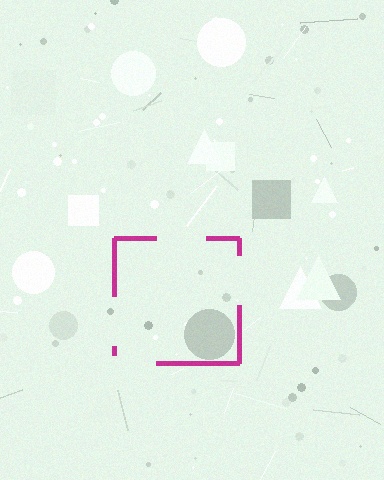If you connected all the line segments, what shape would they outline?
They would outline a square.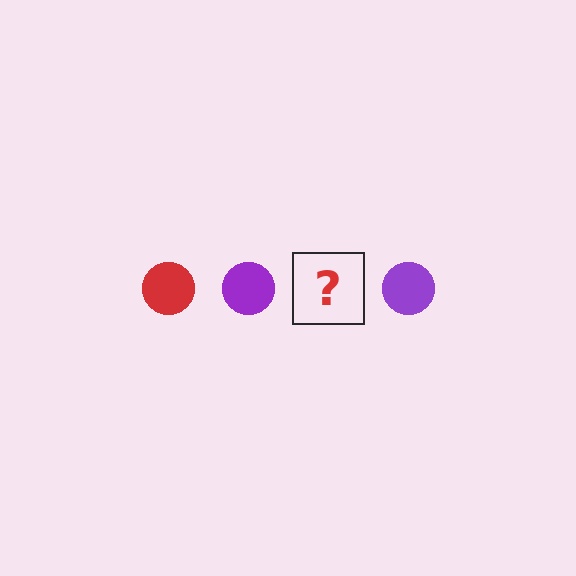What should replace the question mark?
The question mark should be replaced with a red circle.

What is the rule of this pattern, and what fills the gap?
The rule is that the pattern cycles through red, purple circles. The gap should be filled with a red circle.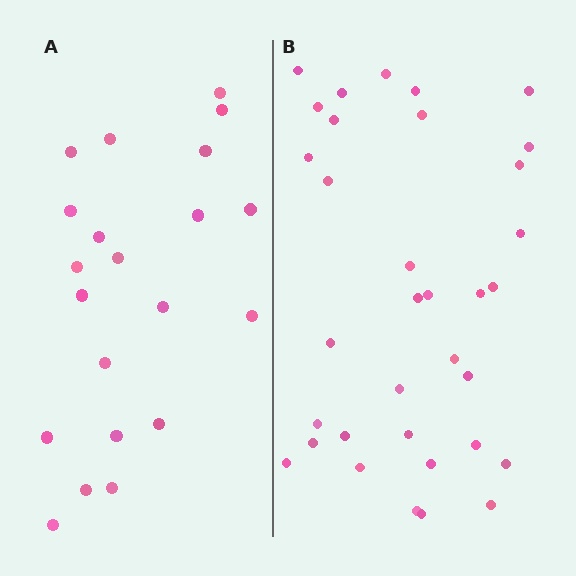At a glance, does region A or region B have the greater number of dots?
Region B (the right region) has more dots.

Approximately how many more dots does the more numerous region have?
Region B has approximately 15 more dots than region A.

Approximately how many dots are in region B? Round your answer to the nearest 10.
About 30 dots. (The exact count is 34, which rounds to 30.)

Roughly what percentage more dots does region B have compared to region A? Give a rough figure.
About 60% more.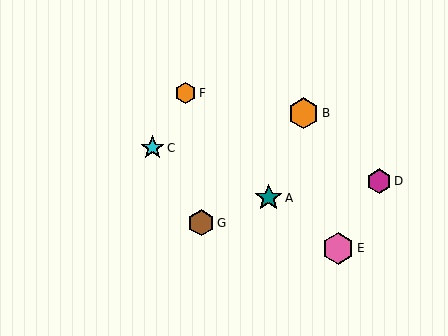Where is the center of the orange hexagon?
The center of the orange hexagon is at (304, 113).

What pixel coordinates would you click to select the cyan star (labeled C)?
Click at (152, 148) to select the cyan star C.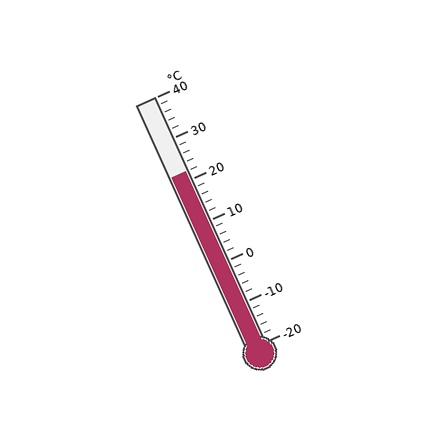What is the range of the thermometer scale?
The thermometer scale ranges from -20°C to 40°C.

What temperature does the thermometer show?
The thermometer shows approximately 22°C.